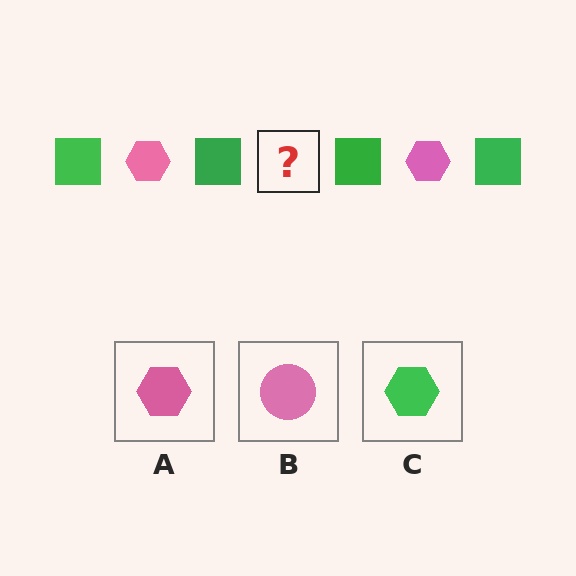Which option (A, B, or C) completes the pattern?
A.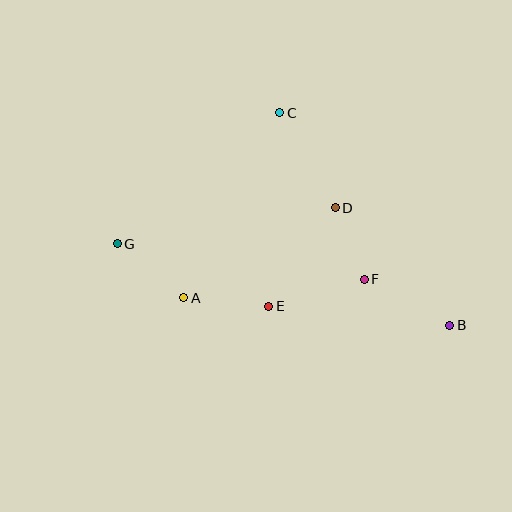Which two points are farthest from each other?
Points B and G are farthest from each other.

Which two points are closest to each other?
Points D and F are closest to each other.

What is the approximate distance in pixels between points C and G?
The distance between C and G is approximately 209 pixels.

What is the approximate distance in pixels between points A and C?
The distance between A and C is approximately 209 pixels.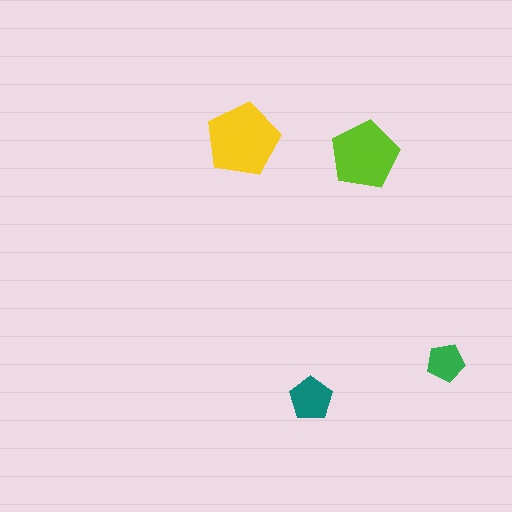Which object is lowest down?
The teal pentagon is bottommost.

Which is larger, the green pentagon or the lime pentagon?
The lime one.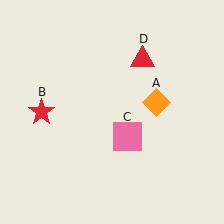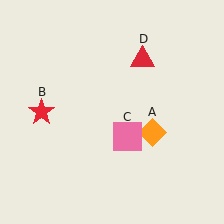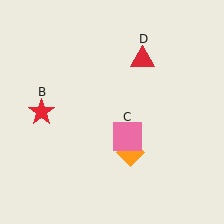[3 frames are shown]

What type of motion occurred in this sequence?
The orange diamond (object A) rotated clockwise around the center of the scene.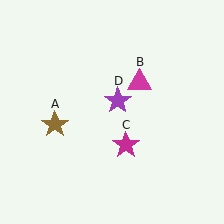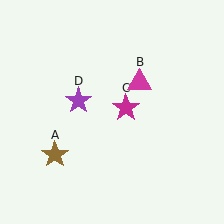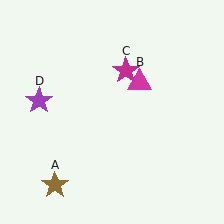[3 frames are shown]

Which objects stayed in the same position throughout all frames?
Magenta triangle (object B) remained stationary.